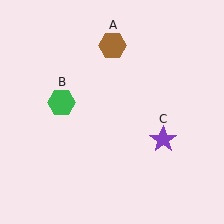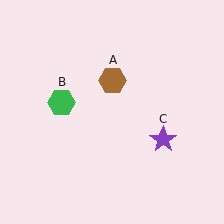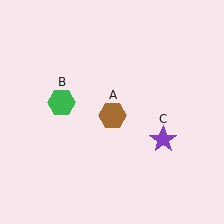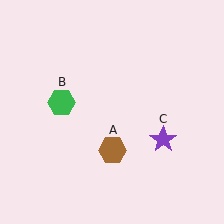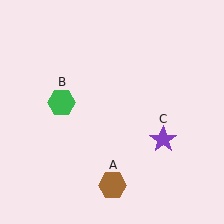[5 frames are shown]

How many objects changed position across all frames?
1 object changed position: brown hexagon (object A).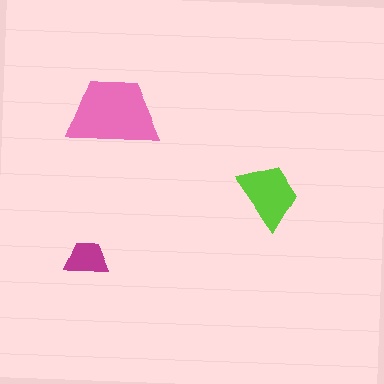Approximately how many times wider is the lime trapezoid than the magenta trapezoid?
About 1.5 times wider.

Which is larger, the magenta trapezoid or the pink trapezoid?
The pink one.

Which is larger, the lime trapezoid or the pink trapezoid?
The pink one.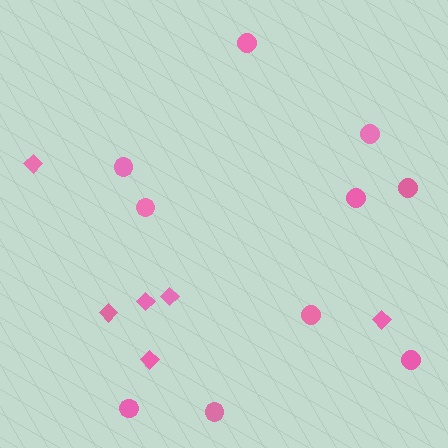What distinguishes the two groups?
There are 2 groups: one group of circles (10) and one group of diamonds (6).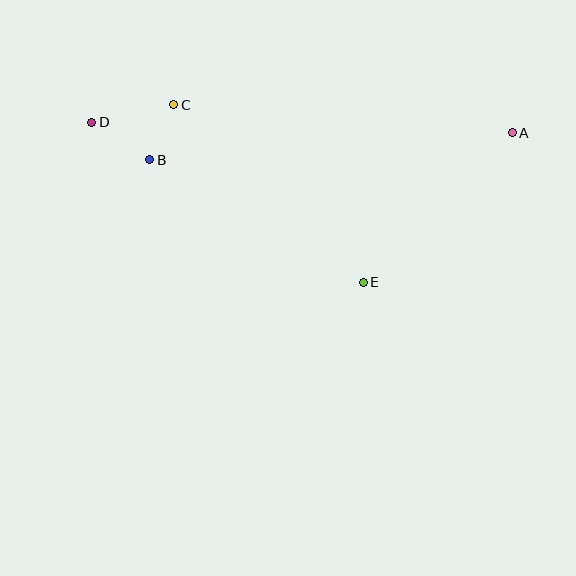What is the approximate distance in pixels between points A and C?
The distance between A and C is approximately 340 pixels.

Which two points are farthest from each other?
Points A and D are farthest from each other.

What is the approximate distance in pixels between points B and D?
The distance between B and D is approximately 69 pixels.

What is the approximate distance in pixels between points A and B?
The distance between A and B is approximately 363 pixels.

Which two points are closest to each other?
Points B and C are closest to each other.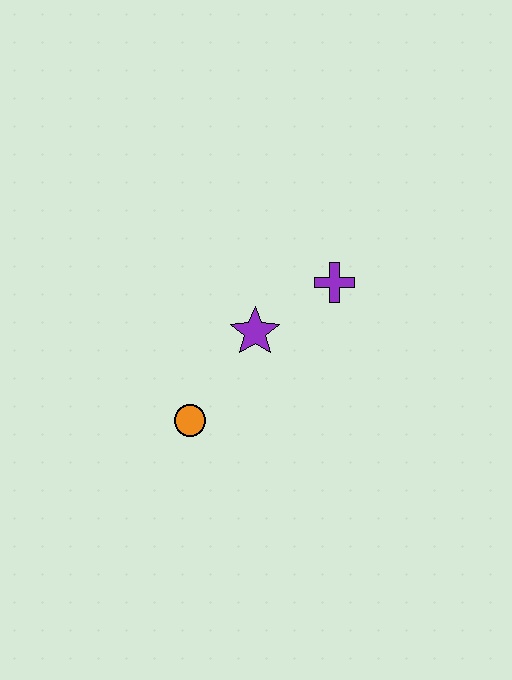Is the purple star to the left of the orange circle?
No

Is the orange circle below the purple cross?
Yes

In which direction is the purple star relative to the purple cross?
The purple star is to the left of the purple cross.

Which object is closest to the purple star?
The purple cross is closest to the purple star.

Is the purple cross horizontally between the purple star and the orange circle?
No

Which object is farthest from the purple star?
The orange circle is farthest from the purple star.